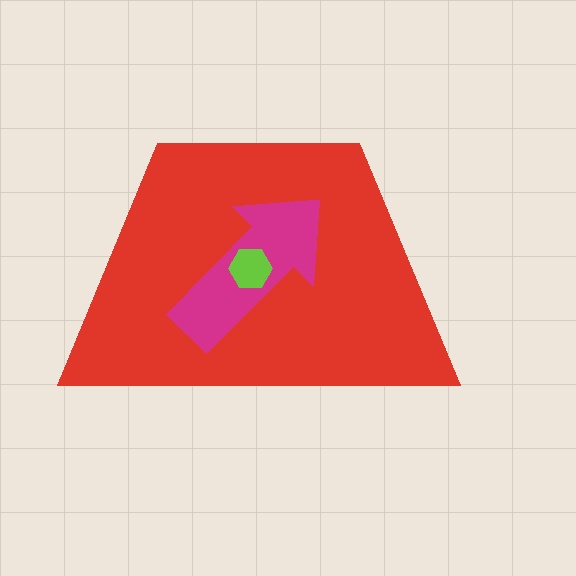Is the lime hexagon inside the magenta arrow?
Yes.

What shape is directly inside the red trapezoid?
The magenta arrow.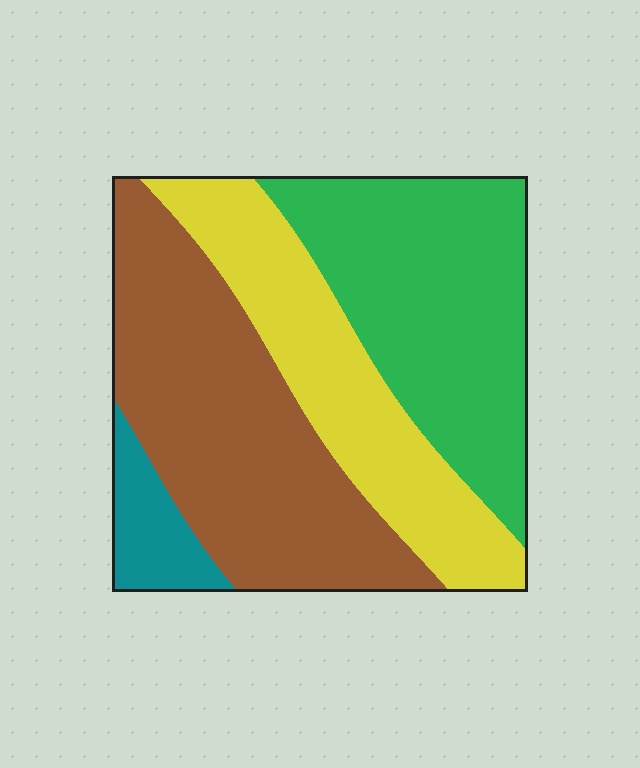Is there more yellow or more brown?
Brown.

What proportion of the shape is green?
Green covers about 30% of the shape.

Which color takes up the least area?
Teal, at roughly 5%.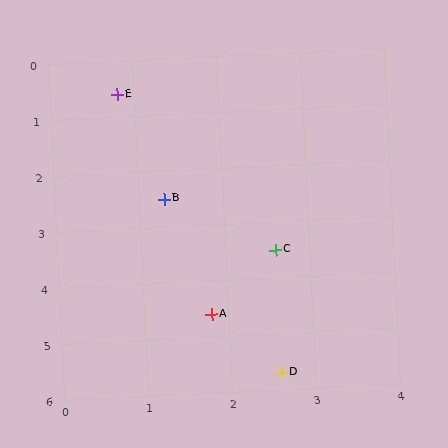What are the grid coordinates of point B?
Point B is at approximately (1.3, 2.5).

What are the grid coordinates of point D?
Point D is at approximately (2.6, 5.7).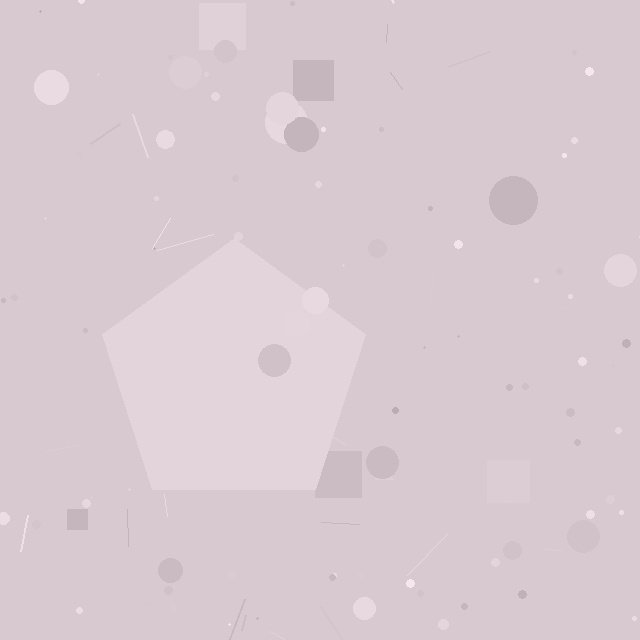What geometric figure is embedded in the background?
A pentagon is embedded in the background.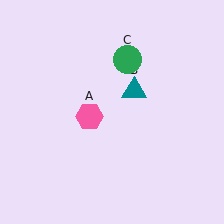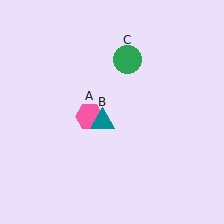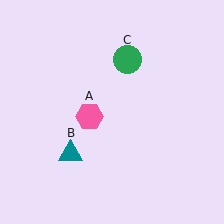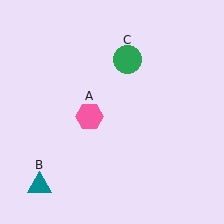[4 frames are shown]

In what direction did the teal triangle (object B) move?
The teal triangle (object B) moved down and to the left.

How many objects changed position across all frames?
1 object changed position: teal triangle (object B).